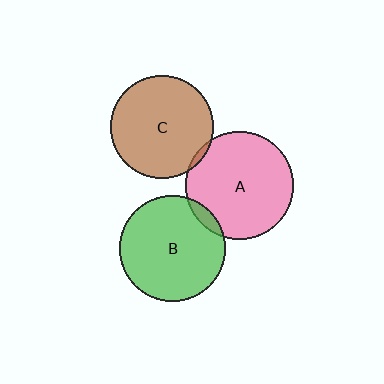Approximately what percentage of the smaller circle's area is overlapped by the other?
Approximately 5%.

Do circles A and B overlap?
Yes.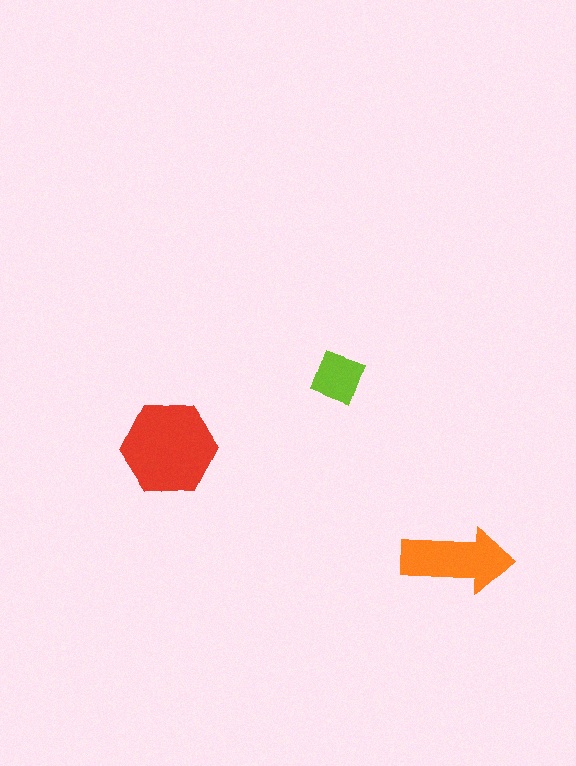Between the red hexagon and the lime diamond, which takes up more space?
The red hexagon.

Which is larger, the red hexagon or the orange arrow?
The red hexagon.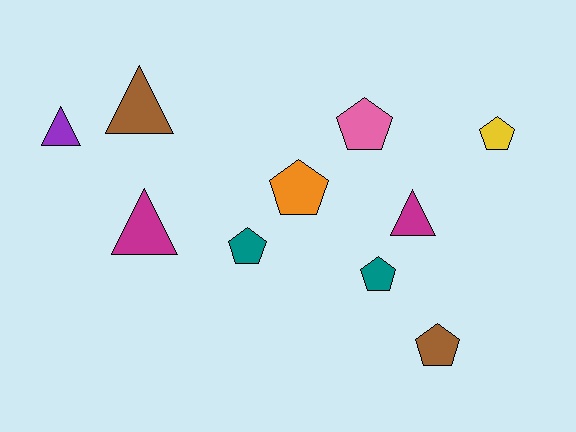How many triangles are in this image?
There are 4 triangles.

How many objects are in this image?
There are 10 objects.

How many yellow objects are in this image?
There is 1 yellow object.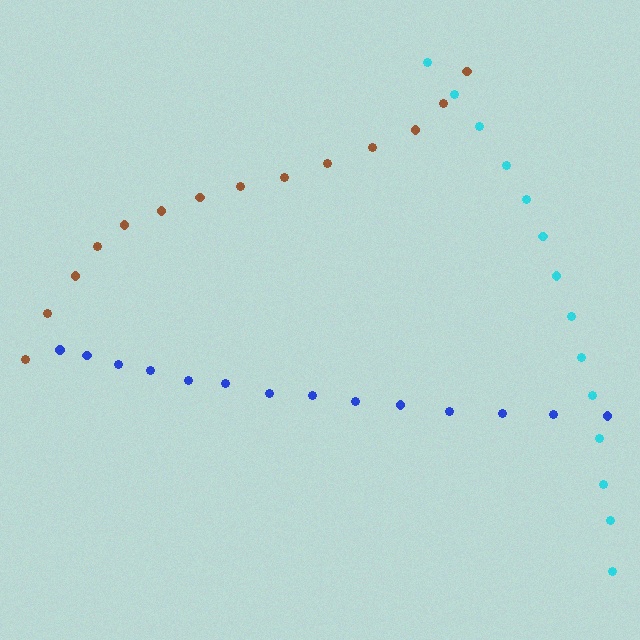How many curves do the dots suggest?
There are 3 distinct paths.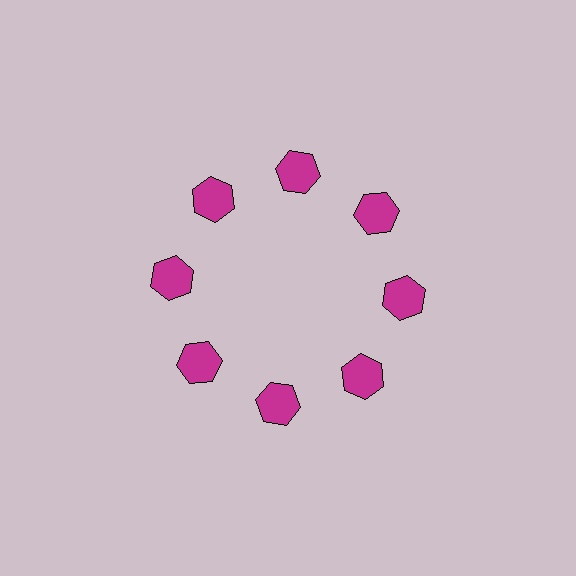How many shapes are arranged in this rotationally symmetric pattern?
There are 8 shapes, arranged in 8 groups of 1.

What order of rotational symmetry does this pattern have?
This pattern has 8-fold rotational symmetry.